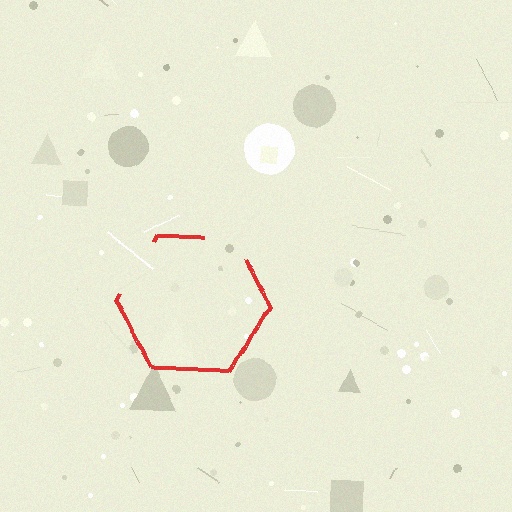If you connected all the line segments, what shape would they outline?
They would outline a hexagon.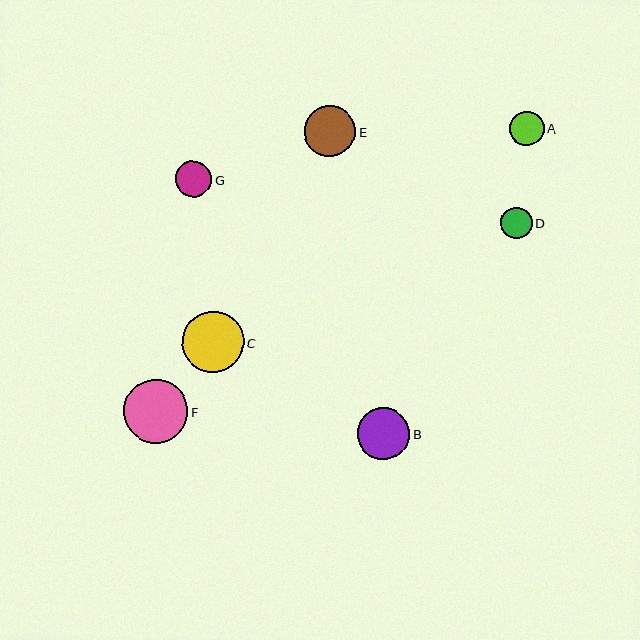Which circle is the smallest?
Circle D is the smallest with a size of approximately 31 pixels.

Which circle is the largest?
Circle F is the largest with a size of approximately 64 pixels.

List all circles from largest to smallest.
From largest to smallest: F, C, B, E, G, A, D.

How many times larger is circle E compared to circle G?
Circle E is approximately 1.4 times the size of circle G.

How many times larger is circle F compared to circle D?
Circle F is approximately 2.0 times the size of circle D.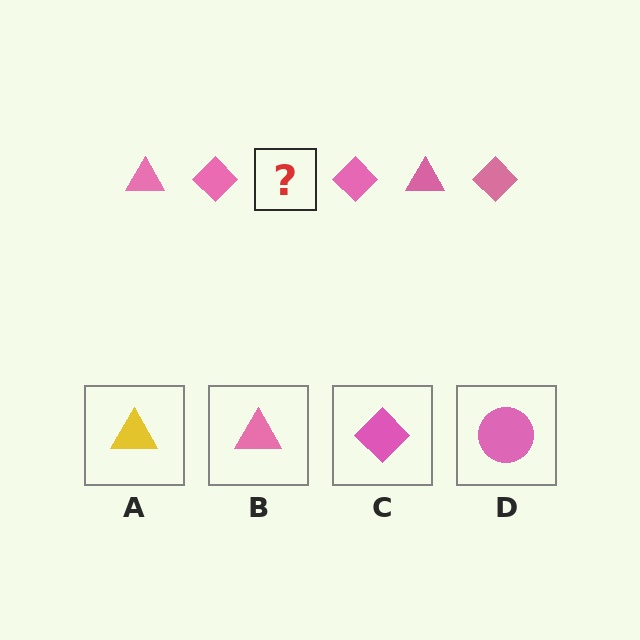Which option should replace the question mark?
Option B.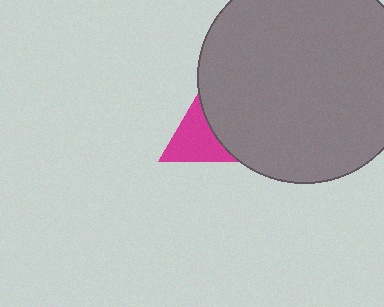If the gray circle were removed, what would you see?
You would see the complete magenta triangle.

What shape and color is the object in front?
The object in front is a gray circle.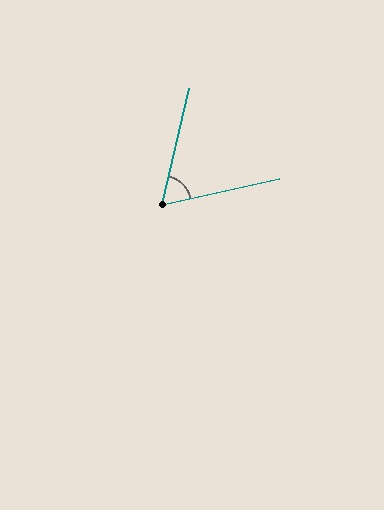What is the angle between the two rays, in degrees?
Approximately 64 degrees.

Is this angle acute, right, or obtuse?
It is acute.